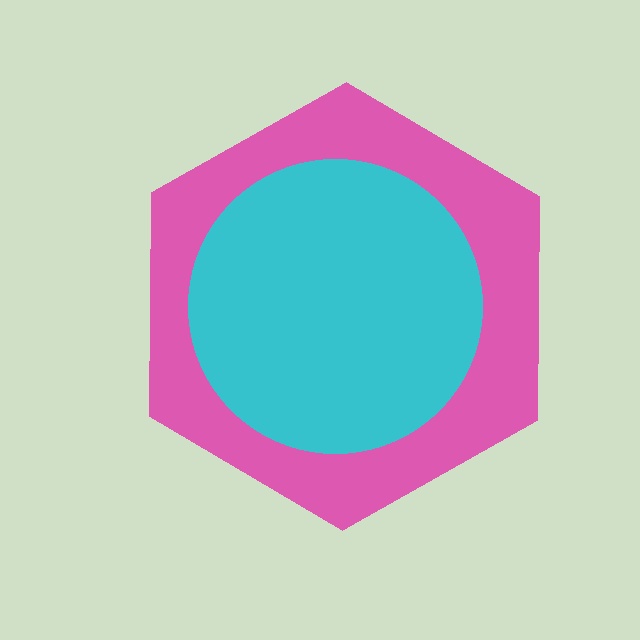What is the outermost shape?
The pink hexagon.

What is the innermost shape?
The cyan circle.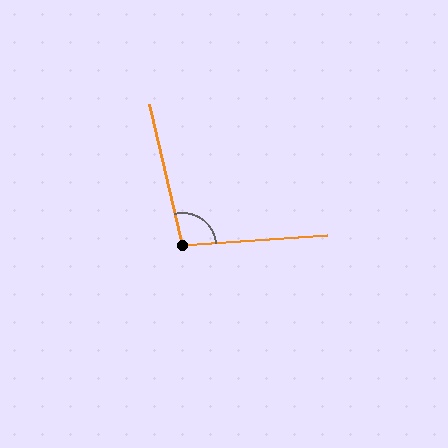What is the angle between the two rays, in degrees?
Approximately 99 degrees.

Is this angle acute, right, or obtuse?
It is obtuse.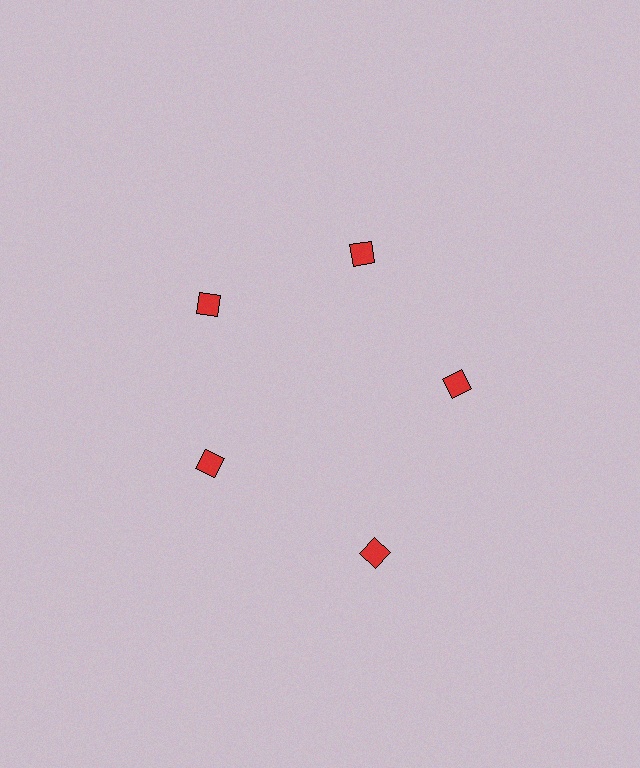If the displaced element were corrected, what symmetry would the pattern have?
It would have 5-fold rotational symmetry — the pattern would map onto itself every 72 degrees.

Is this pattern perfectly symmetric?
No. The 5 red diamonds are arranged in a ring, but one element near the 5 o'clock position is pushed outward from the center, breaking the 5-fold rotational symmetry.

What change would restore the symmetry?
The symmetry would be restored by moving it inward, back onto the ring so that all 5 diamonds sit at equal angles and equal distance from the center.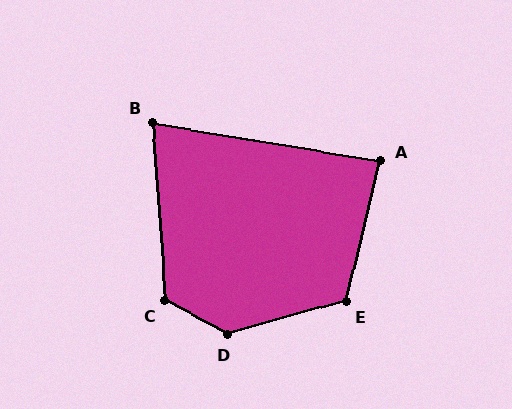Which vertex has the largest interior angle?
D, at approximately 137 degrees.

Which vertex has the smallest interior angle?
B, at approximately 76 degrees.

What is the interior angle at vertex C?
Approximately 122 degrees (obtuse).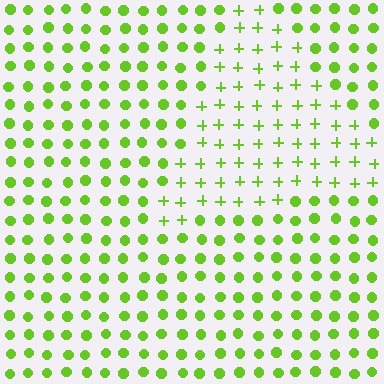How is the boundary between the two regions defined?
The boundary is defined by a change in element shape: plus signs inside vs. circles outside. All elements share the same color and spacing.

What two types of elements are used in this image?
The image uses plus signs inside the triangle region and circles outside it.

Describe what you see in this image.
The image is filled with small lime elements arranged in a uniform grid. A triangle-shaped region contains plus signs, while the surrounding area contains circles. The boundary is defined purely by the change in element shape.